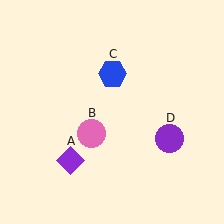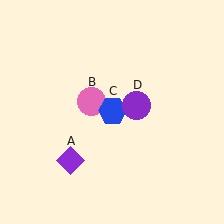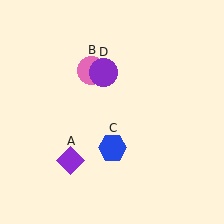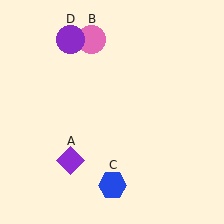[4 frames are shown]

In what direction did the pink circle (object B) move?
The pink circle (object B) moved up.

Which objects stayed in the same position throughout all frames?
Purple diamond (object A) remained stationary.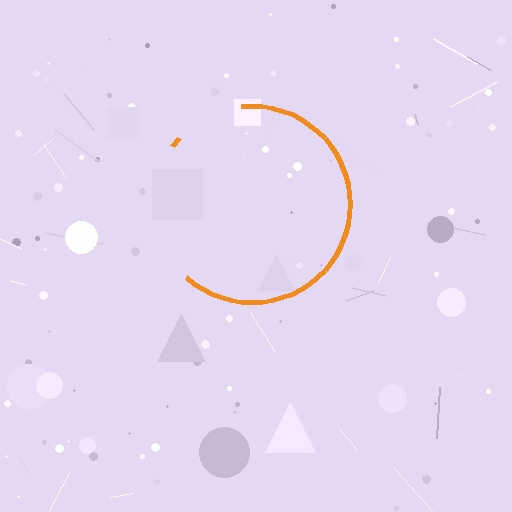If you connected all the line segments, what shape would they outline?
They would outline a circle.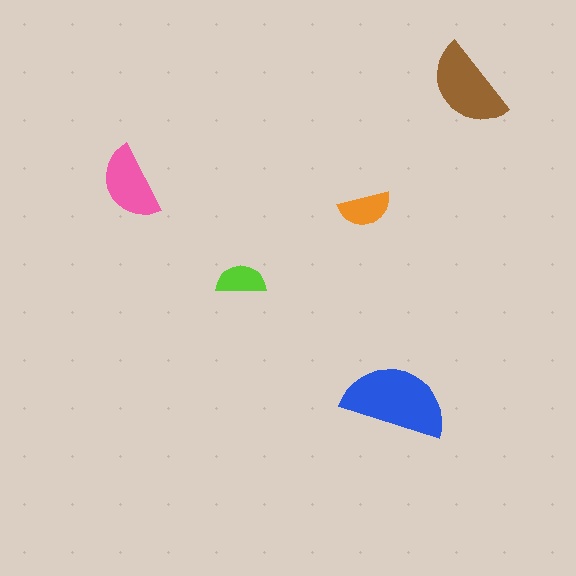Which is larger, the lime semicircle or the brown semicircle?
The brown one.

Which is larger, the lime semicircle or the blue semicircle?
The blue one.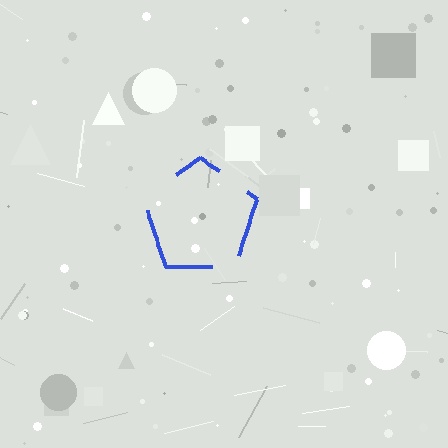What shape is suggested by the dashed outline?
The dashed outline suggests a pentagon.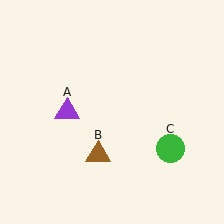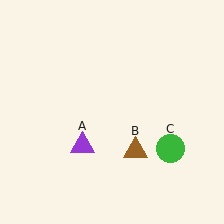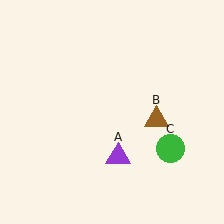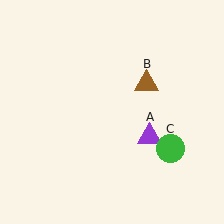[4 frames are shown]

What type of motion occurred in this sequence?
The purple triangle (object A), brown triangle (object B) rotated counterclockwise around the center of the scene.